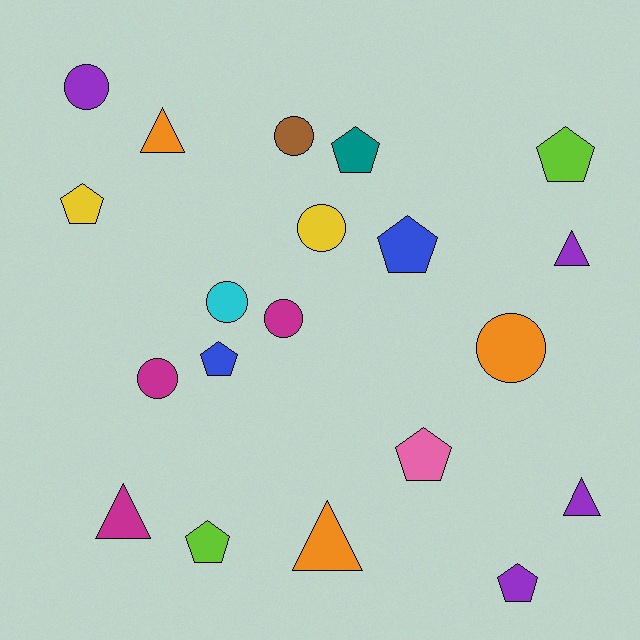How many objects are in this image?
There are 20 objects.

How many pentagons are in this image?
There are 8 pentagons.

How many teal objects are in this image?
There is 1 teal object.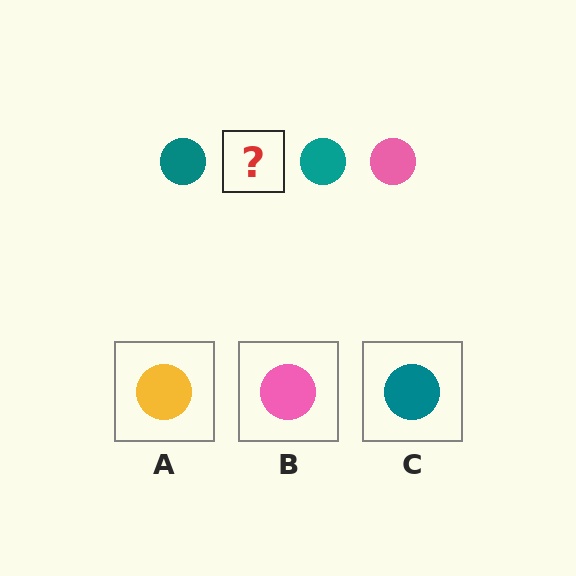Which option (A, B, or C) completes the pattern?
B.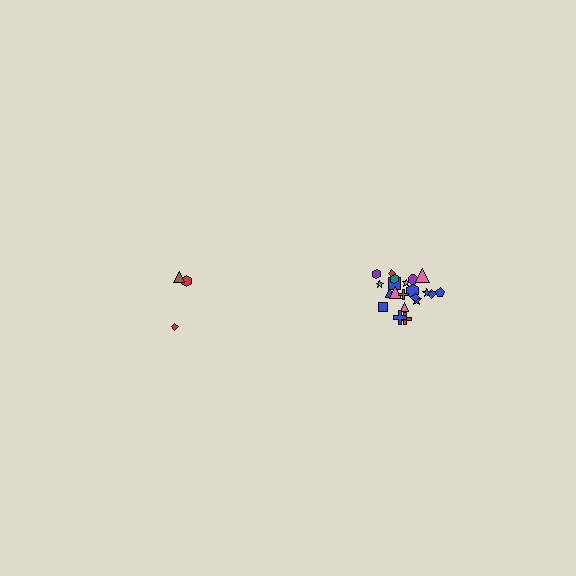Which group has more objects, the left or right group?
The right group.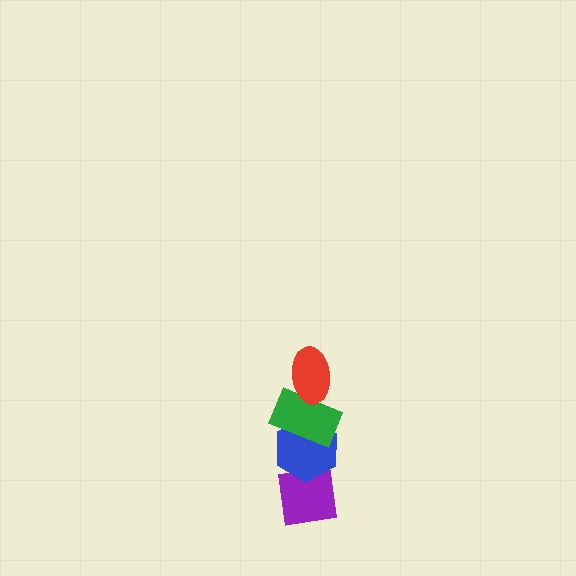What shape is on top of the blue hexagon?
The green rectangle is on top of the blue hexagon.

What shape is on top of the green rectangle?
The red ellipse is on top of the green rectangle.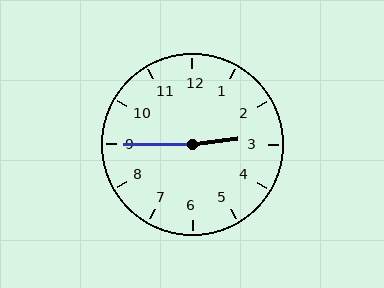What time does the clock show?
2:45.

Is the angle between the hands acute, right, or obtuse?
It is obtuse.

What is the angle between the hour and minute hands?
Approximately 172 degrees.